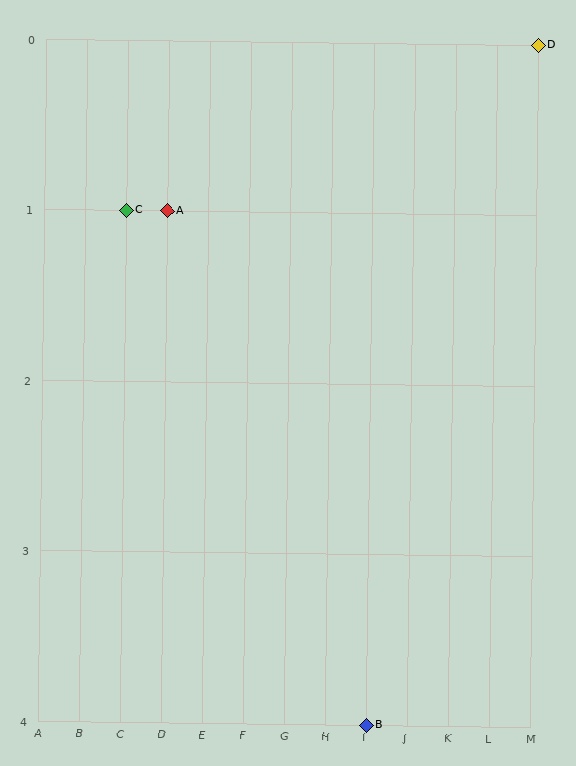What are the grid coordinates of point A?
Point A is at grid coordinates (D, 1).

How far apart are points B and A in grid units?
Points B and A are 5 columns and 3 rows apart (about 5.8 grid units diagonally).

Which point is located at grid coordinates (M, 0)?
Point D is at (M, 0).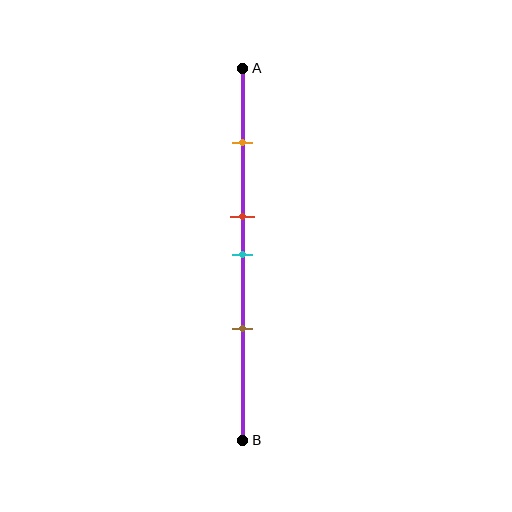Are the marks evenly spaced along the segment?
No, the marks are not evenly spaced.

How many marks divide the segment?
There are 4 marks dividing the segment.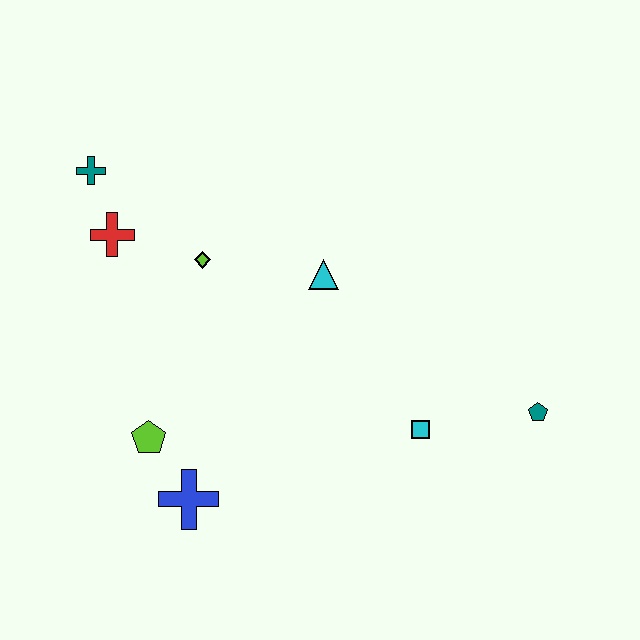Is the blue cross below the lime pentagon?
Yes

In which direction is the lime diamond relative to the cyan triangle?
The lime diamond is to the left of the cyan triangle.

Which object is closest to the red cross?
The teal cross is closest to the red cross.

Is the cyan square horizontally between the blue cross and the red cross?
No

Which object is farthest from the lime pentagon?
The teal pentagon is farthest from the lime pentagon.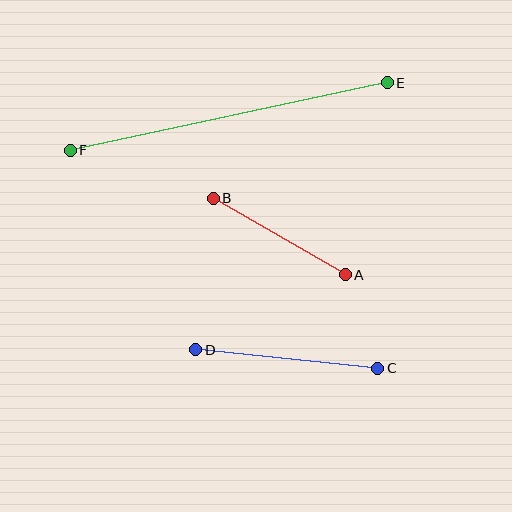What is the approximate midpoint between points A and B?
The midpoint is at approximately (279, 237) pixels.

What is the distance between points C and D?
The distance is approximately 183 pixels.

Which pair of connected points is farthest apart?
Points E and F are farthest apart.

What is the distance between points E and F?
The distance is approximately 324 pixels.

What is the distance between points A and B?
The distance is approximately 153 pixels.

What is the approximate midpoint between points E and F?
The midpoint is at approximately (229, 117) pixels.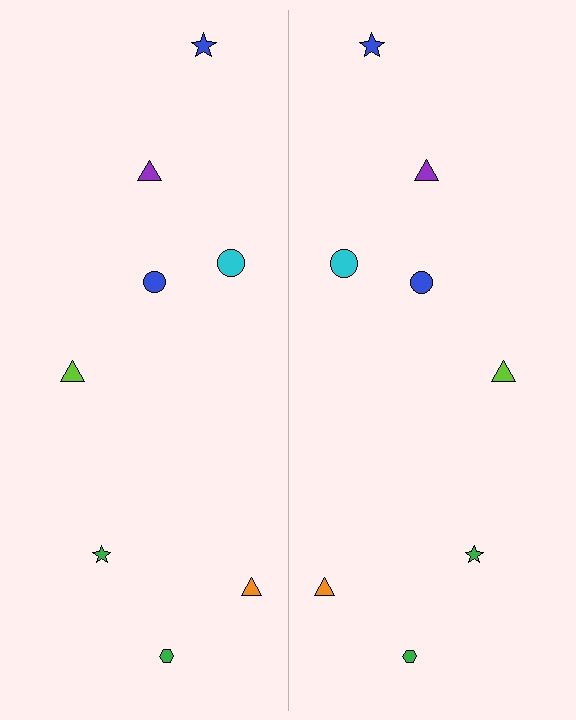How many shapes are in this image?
There are 16 shapes in this image.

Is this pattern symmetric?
Yes, this pattern has bilateral (reflection) symmetry.